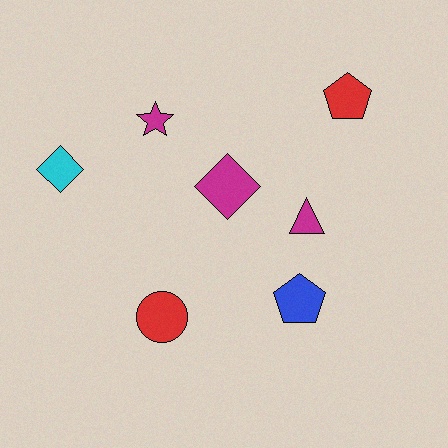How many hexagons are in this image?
There are no hexagons.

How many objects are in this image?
There are 7 objects.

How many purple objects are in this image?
There are no purple objects.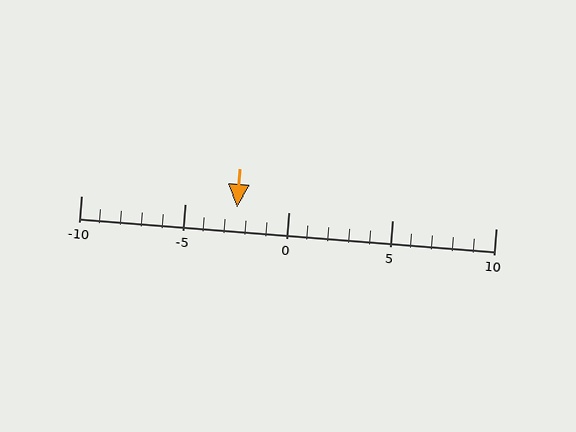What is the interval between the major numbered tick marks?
The major tick marks are spaced 5 units apart.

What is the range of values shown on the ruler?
The ruler shows values from -10 to 10.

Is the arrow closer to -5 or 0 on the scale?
The arrow is closer to 0.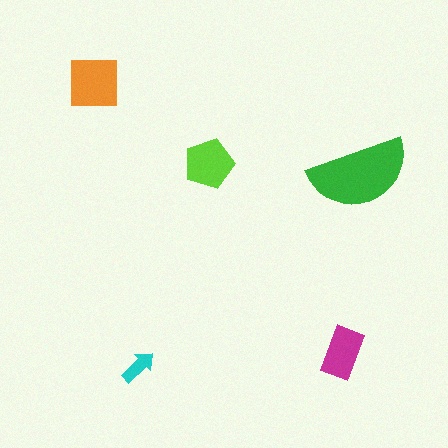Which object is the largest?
The green semicircle.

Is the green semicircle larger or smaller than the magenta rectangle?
Larger.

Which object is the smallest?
The cyan arrow.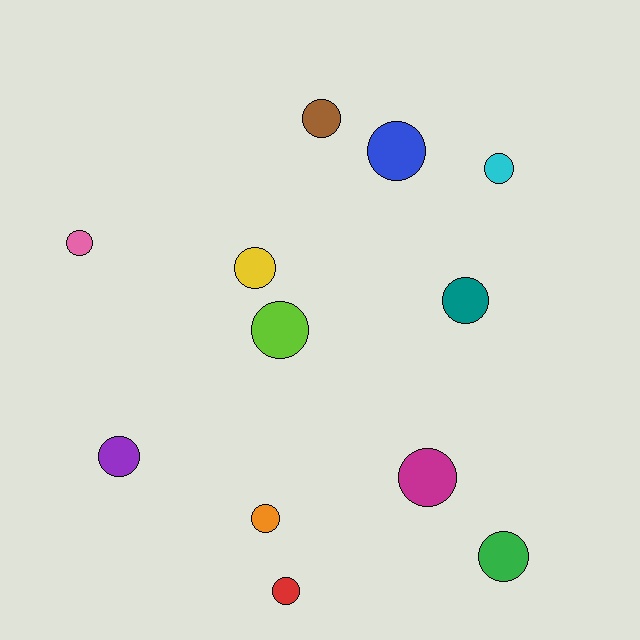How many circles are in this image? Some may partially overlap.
There are 12 circles.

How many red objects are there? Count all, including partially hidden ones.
There is 1 red object.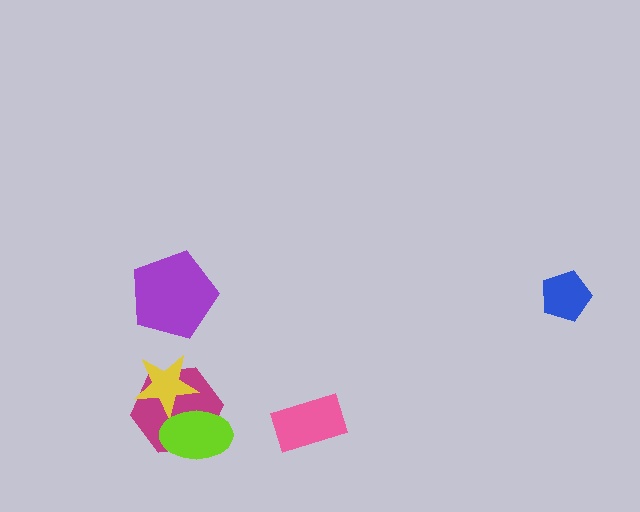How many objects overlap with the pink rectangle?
0 objects overlap with the pink rectangle.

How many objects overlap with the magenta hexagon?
2 objects overlap with the magenta hexagon.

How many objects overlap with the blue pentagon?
0 objects overlap with the blue pentagon.